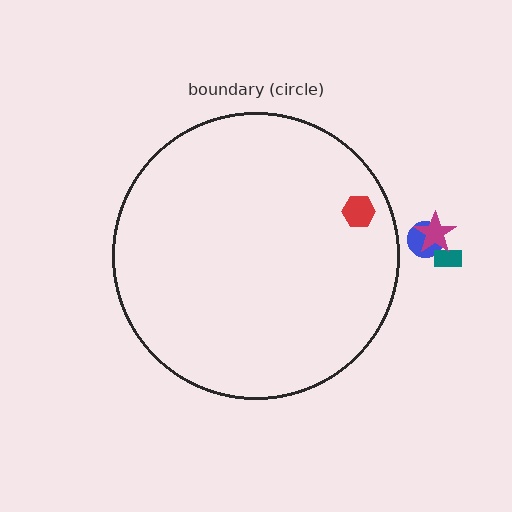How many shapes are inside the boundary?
1 inside, 3 outside.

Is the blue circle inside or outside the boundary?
Outside.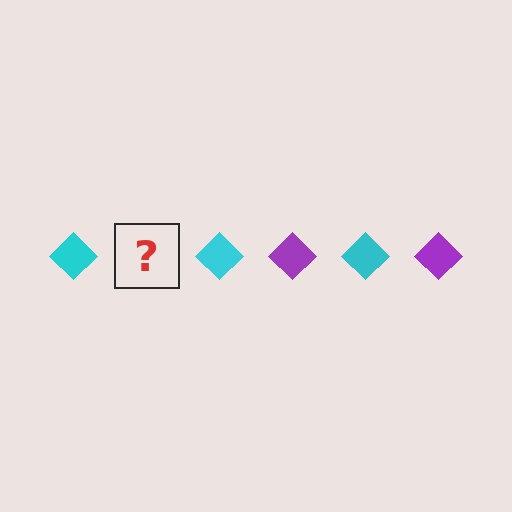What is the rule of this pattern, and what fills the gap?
The rule is that the pattern cycles through cyan, purple diamonds. The gap should be filled with a purple diamond.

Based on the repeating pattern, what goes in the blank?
The blank should be a purple diamond.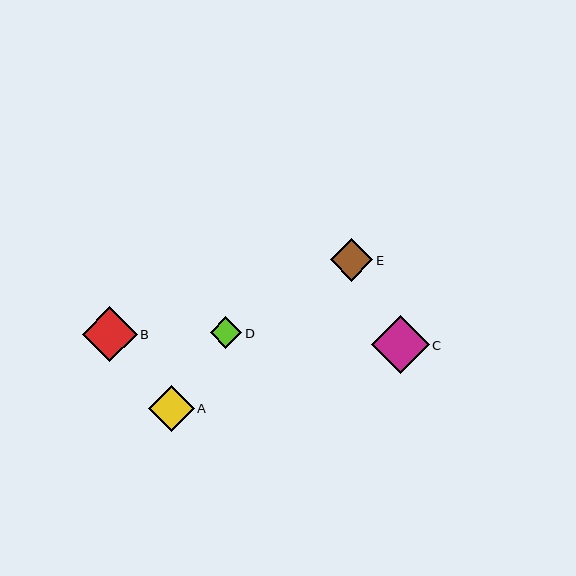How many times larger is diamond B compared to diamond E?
Diamond B is approximately 1.3 times the size of diamond E.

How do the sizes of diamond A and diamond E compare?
Diamond A and diamond E are approximately the same size.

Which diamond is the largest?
Diamond C is the largest with a size of approximately 58 pixels.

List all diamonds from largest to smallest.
From largest to smallest: C, B, A, E, D.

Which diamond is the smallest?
Diamond D is the smallest with a size of approximately 32 pixels.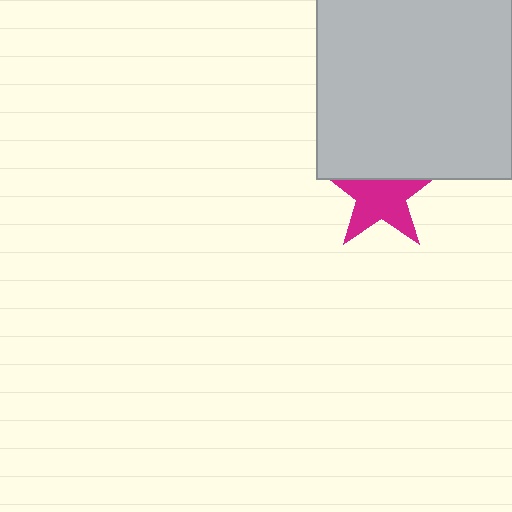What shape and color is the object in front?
The object in front is a light gray square.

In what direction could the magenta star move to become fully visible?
The magenta star could move down. That would shift it out from behind the light gray square entirely.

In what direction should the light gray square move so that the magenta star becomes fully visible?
The light gray square should move up. That is the shortest direction to clear the overlap and leave the magenta star fully visible.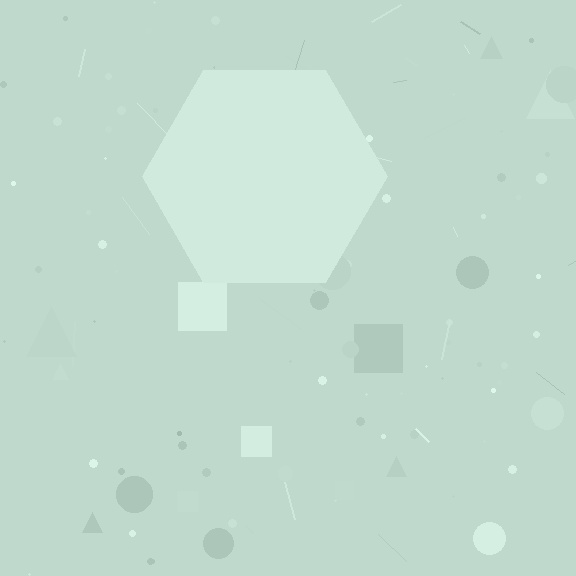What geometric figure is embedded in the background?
A hexagon is embedded in the background.